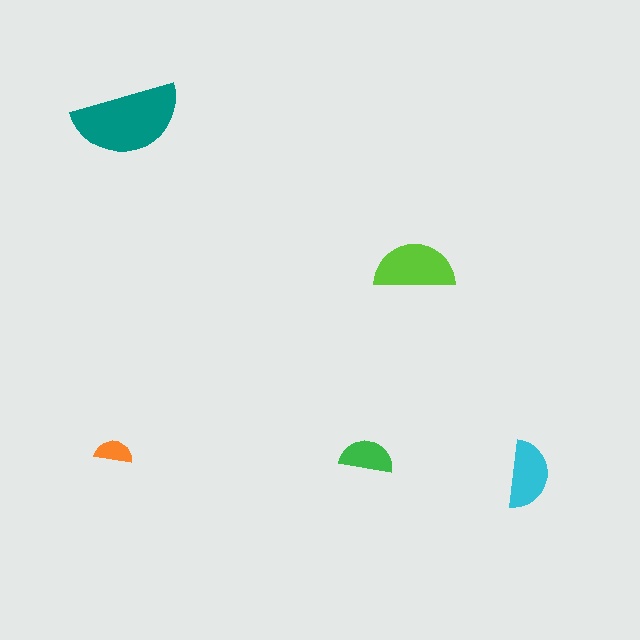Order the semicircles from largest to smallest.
the teal one, the lime one, the cyan one, the green one, the orange one.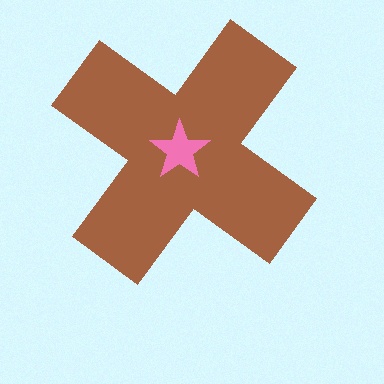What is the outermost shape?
The brown cross.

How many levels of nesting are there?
2.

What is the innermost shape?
The pink star.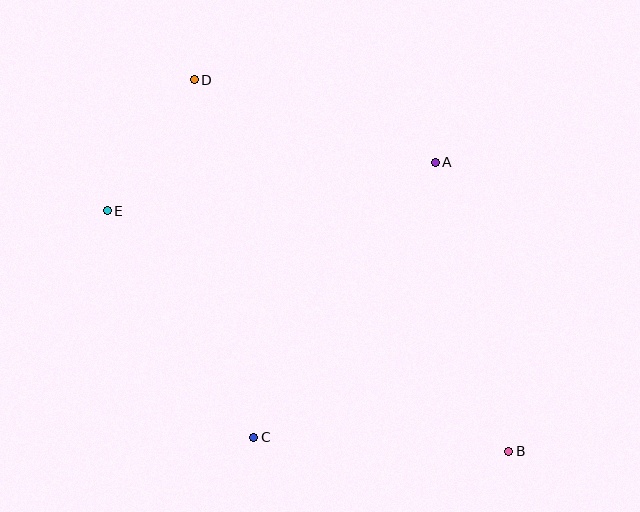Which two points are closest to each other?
Points D and E are closest to each other.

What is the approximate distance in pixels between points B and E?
The distance between B and E is approximately 468 pixels.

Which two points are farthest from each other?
Points B and D are farthest from each other.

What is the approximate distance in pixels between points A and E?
The distance between A and E is approximately 331 pixels.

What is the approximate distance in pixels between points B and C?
The distance between B and C is approximately 255 pixels.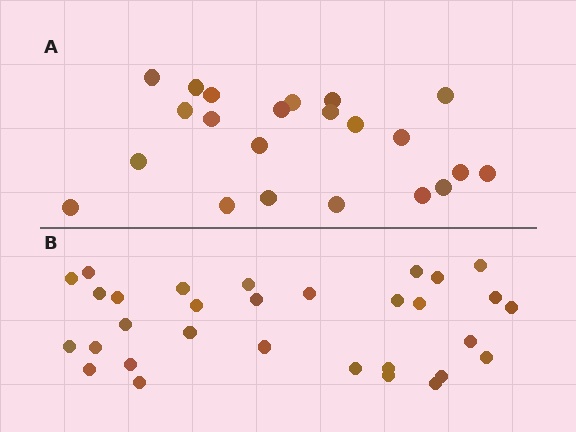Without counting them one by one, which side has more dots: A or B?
Region B (the bottom region) has more dots.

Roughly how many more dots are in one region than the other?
Region B has roughly 8 or so more dots than region A.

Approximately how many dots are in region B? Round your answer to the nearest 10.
About 30 dots. (The exact count is 31, which rounds to 30.)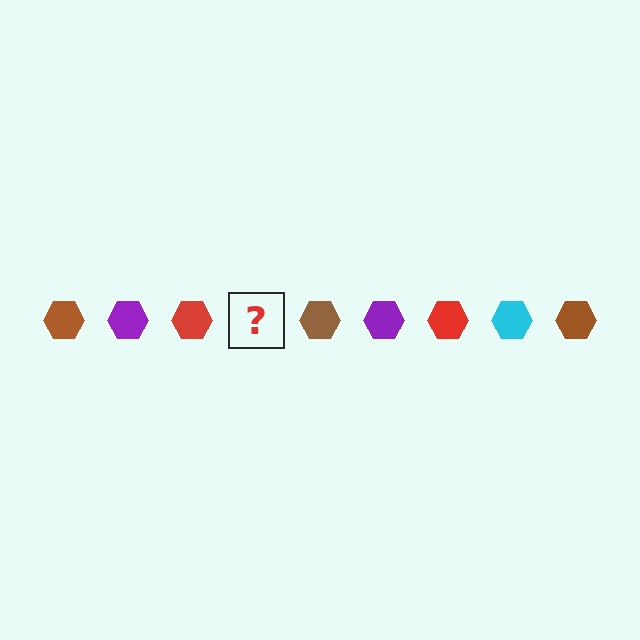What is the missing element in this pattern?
The missing element is a cyan hexagon.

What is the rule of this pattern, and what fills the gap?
The rule is that the pattern cycles through brown, purple, red, cyan hexagons. The gap should be filled with a cyan hexagon.